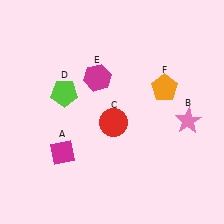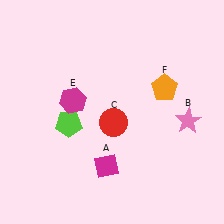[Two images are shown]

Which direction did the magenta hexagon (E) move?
The magenta hexagon (E) moved left.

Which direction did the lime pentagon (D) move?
The lime pentagon (D) moved down.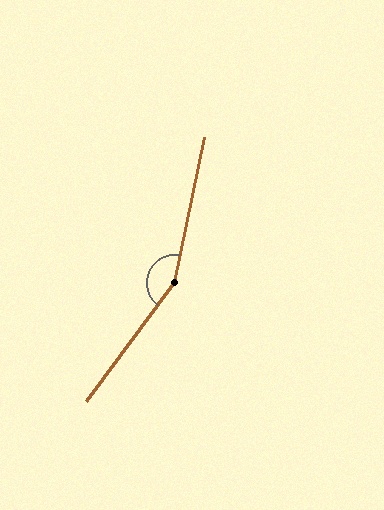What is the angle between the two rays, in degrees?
Approximately 155 degrees.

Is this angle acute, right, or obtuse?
It is obtuse.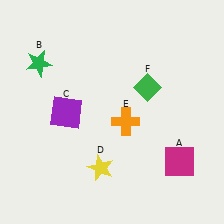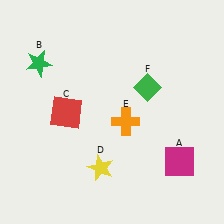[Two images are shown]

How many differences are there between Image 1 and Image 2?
There is 1 difference between the two images.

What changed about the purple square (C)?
In Image 1, C is purple. In Image 2, it changed to red.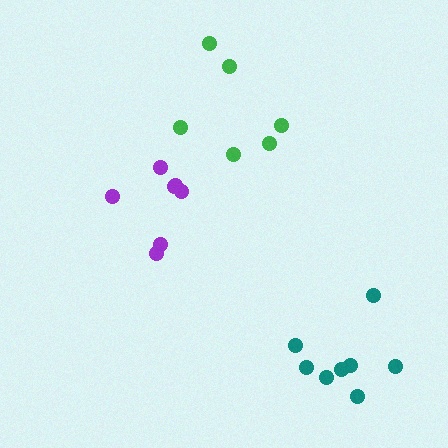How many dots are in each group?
Group 1: 6 dots, Group 2: 8 dots, Group 3: 7 dots (21 total).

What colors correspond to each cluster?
The clusters are colored: green, teal, purple.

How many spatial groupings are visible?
There are 3 spatial groupings.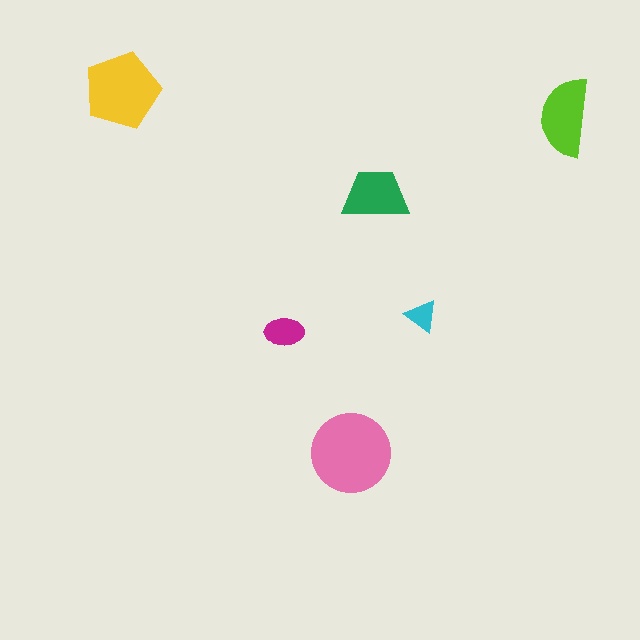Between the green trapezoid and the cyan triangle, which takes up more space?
The green trapezoid.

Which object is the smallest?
The cyan triangle.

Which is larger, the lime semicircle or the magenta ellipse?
The lime semicircle.